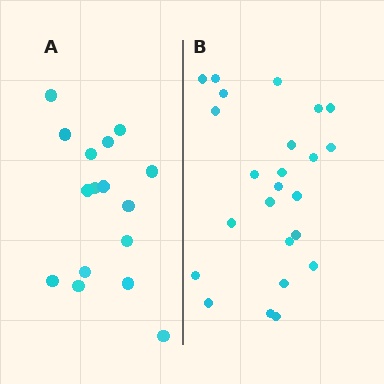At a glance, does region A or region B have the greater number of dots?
Region B (the right region) has more dots.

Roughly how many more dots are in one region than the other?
Region B has roughly 8 or so more dots than region A.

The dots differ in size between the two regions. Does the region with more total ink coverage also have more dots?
No. Region A has more total ink coverage because its dots are larger, but region B actually contains more individual dots. Total area can be misleading — the number of items is what matters here.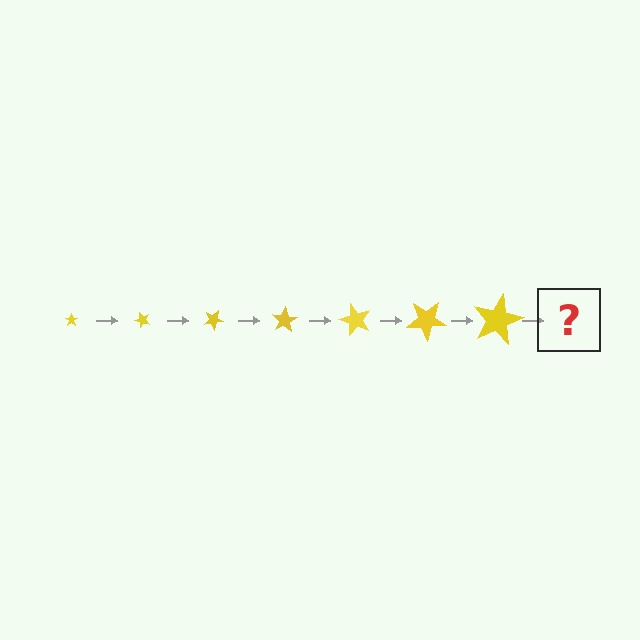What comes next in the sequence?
The next element should be a star, larger than the previous one and rotated 350 degrees from the start.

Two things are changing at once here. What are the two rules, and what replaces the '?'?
The two rules are that the star grows larger each step and it rotates 50 degrees each step. The '?' should be a star, larger than the previous one and rotated 350 degrees from the start.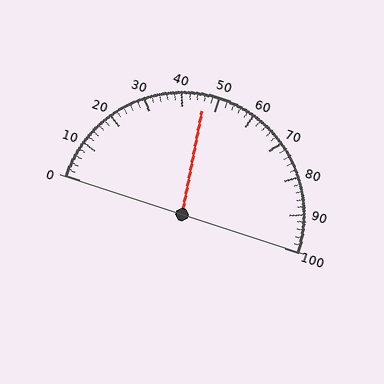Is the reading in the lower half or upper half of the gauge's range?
The reading is in the lower half of the range (0 to 100).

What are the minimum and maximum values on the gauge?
The gauge ranges from 0 to 100.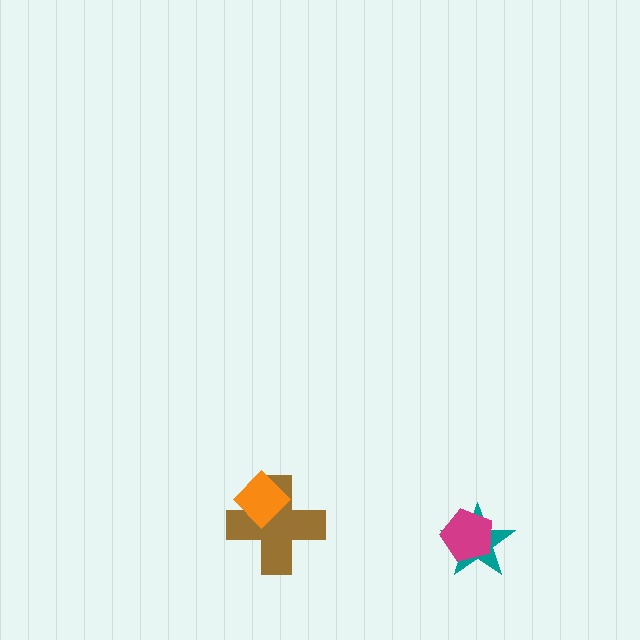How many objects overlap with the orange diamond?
1 object overlaps with the orange diamond.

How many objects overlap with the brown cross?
1 object overlaps with the brown cross.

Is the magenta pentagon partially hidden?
No, no other shape covers it.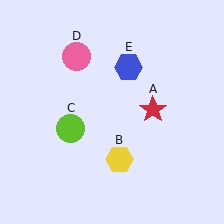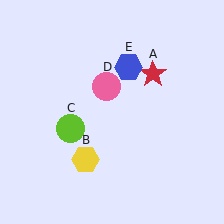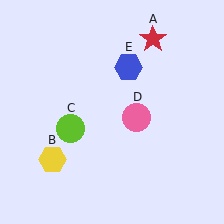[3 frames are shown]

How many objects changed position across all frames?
3 objects changed position: red star (object A), yellow hexagon (object B), pink circle (object D).